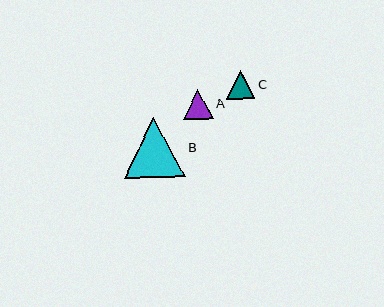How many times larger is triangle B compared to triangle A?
Triangle B is approximately 2.0 times the size of triangle A.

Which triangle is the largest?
Triangle B is the largest with a size of approximately 61 pixels.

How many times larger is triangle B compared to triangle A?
Triangle B is approximately 2.0 times the size of triangle A.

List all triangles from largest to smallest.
From largest to smallest: B, A, C.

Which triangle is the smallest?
Triangle C is the smallest with a size of approximately 29 pixels.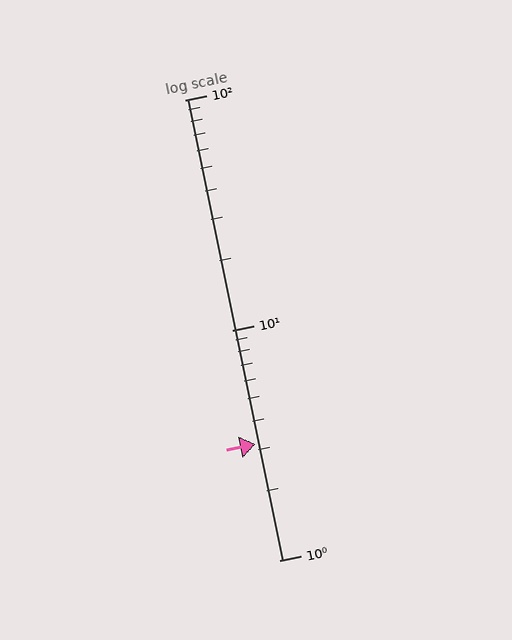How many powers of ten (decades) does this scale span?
The scale spans 2 decades, from 1 to 100.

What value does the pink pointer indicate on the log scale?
The pointer indicates approximately 3.2.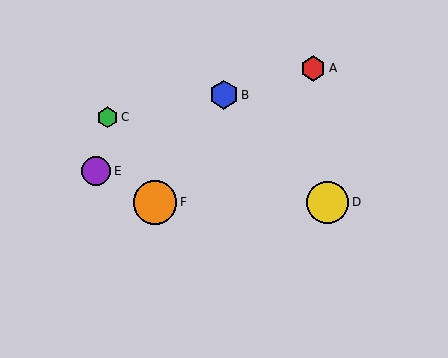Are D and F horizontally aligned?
Yes, both are at y≈202.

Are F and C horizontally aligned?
No, F is at y≈202 and C is at y≈117.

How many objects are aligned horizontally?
2 objects (D, F) are aligned horizontally.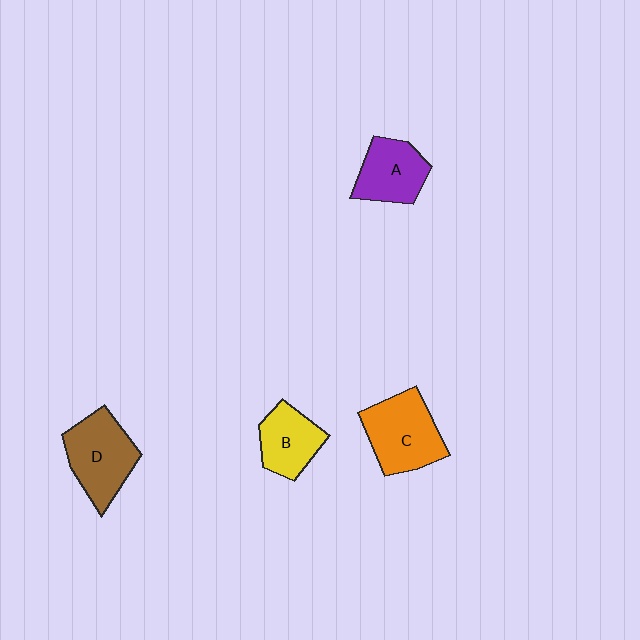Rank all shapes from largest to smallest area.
From largest to smallest: C (orange), D (brown), A (purple), B (yellow).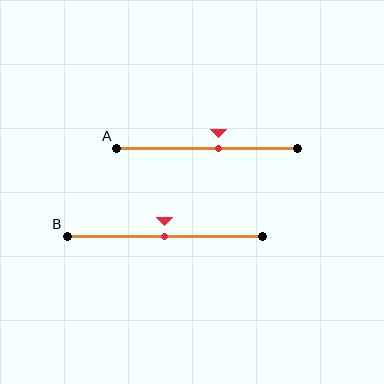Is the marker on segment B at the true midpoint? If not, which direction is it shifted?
Yes, the marker on segment B is at the true midpoint.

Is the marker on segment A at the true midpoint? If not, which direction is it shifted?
No, the marker on segment A is shifted to the right by about 6% of the segment length.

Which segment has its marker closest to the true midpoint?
Segment B has its marker closest to the true midpoint.